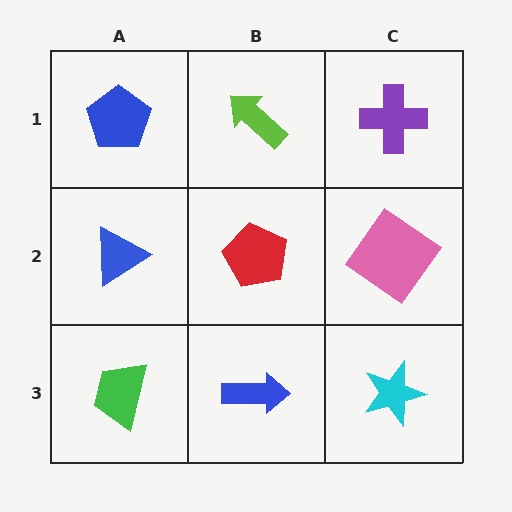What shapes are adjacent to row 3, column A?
A blue triangle (row 2, column A), a blue arrow (row 3, column B).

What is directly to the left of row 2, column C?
A red pentagon.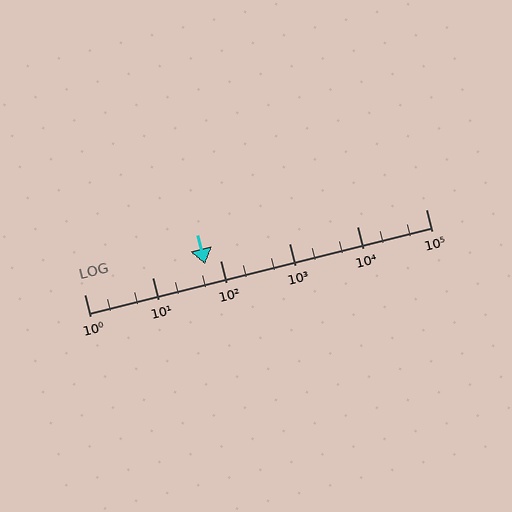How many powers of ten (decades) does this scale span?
The scale spans 5 decades, from 1 to 100000.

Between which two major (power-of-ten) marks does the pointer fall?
The pointer is between 10 and 100.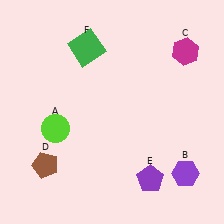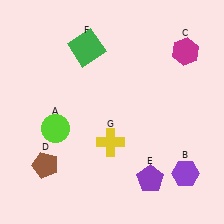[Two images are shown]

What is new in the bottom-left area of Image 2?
A yellow cross (G) was added in the bottom-left area of Image 2.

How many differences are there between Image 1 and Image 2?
There is 1 difference between the two images.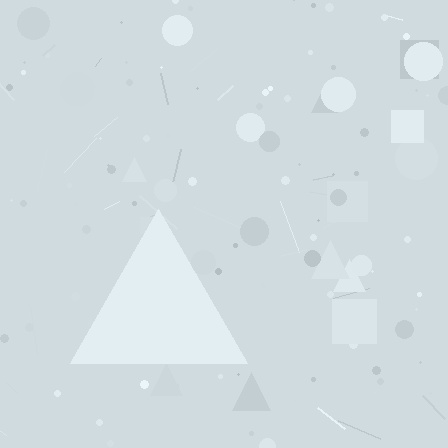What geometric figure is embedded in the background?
A triangle is embedded in the background.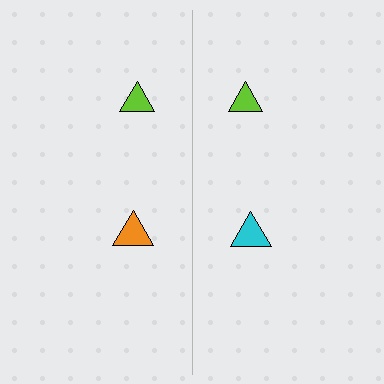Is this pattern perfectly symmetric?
No, the pattern is not perfectly symmetric. The cyan triangle on the right side breaks the symmetry — its mirror counterpart is orange.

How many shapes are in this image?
There are 4 shapes in this image.